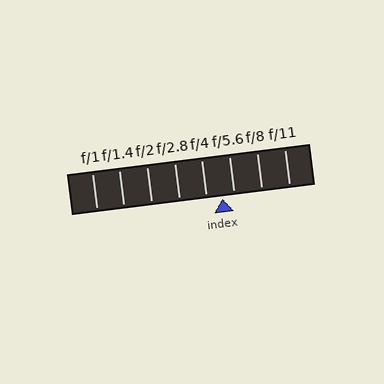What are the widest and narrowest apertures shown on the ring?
The widest aperture shown is f/1 and the narrowest is f/11.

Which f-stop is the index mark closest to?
The index mark is closest to f/5.6.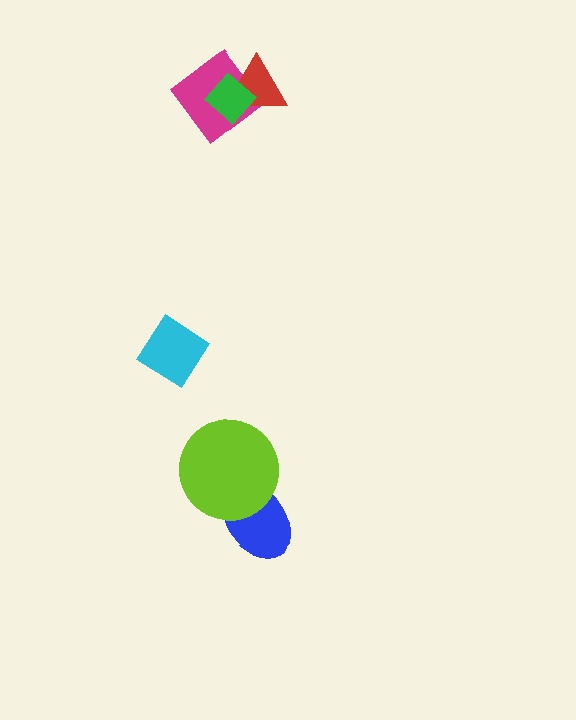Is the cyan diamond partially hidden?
No, no other shape covers it.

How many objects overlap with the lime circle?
1 object overlaps with the lime circle.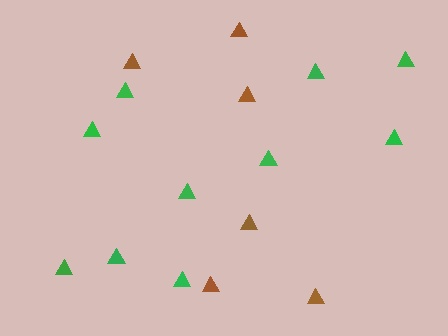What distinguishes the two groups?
There are 2 groups: one group of green triangles (10) and one group of brown triangles (6).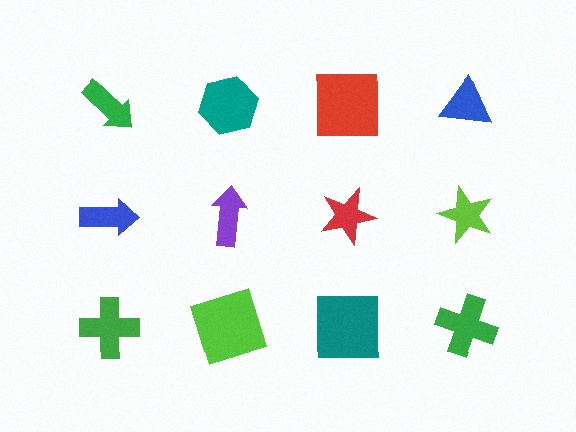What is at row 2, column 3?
A red star.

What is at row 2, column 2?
A purple arrow.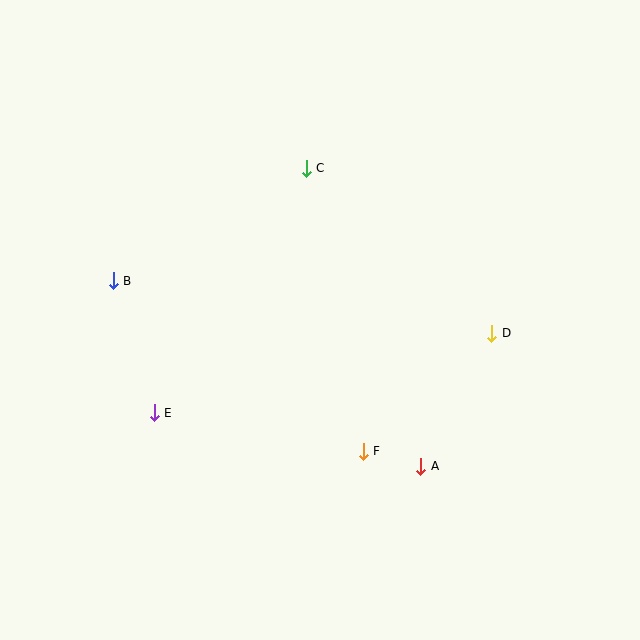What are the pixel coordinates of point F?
Point F is at (363, 451).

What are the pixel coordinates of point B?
Point B is at (113, 281).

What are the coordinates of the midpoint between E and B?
The midpoint between E and B is at (134, 347).